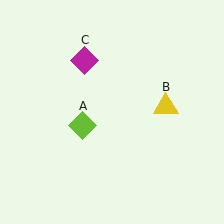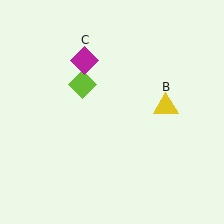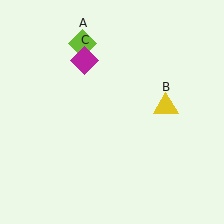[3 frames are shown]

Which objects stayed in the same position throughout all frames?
Yellow triangle (object B) and magenta diamond (object C) remained stationary.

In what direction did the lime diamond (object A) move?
The lime diamond (object A) moved up.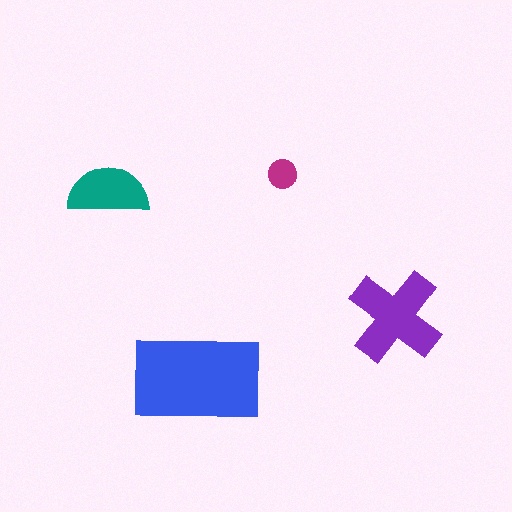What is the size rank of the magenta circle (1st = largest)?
4th.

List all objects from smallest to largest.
The magenta circle, the teal semicircle, the purple cross, the blue rectangle.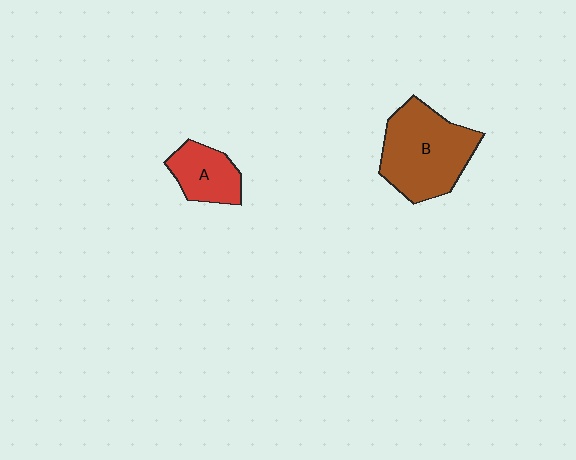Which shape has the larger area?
Shape B (brown).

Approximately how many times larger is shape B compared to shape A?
Approximately 2.0 times.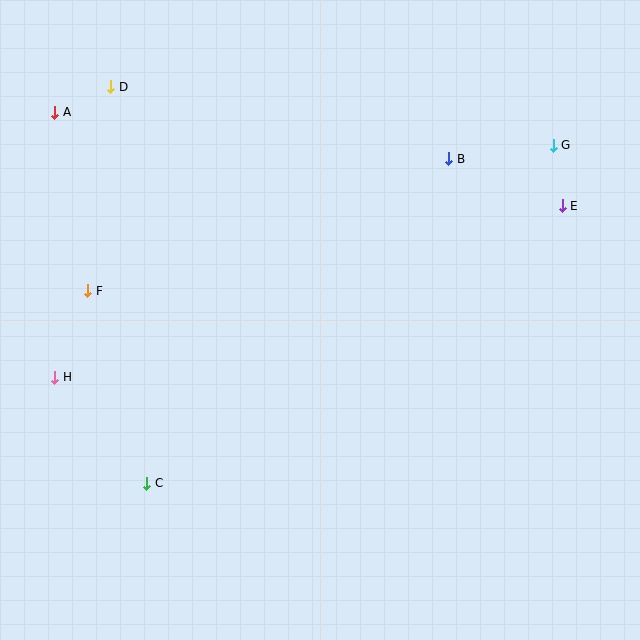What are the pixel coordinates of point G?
Point G is at (553, 145).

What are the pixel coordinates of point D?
Point D is at (111, 87).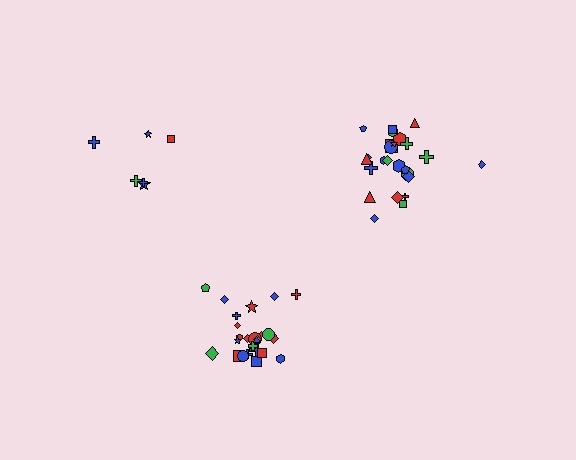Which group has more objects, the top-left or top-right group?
The top-right group.